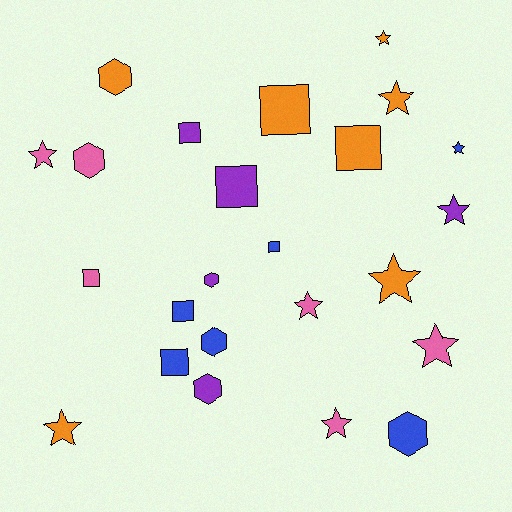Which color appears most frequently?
Orange, with 7 objects.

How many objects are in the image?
There are 24 objects.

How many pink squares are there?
There is 1 pink square.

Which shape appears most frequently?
Star, with 10 objects.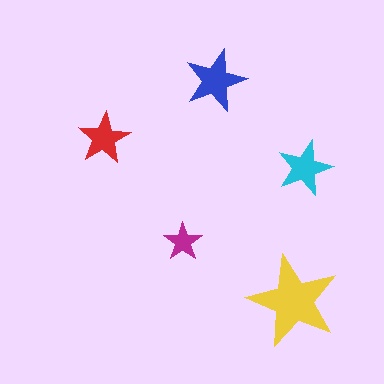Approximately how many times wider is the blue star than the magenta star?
About 1.5 times wider.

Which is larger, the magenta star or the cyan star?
The cyan one.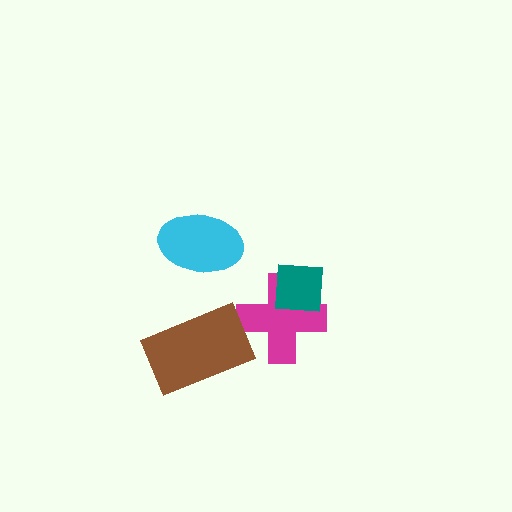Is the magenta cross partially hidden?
Yes, it is partially covered by another shape.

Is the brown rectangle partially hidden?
No, no other shape covers it.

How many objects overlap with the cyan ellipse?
0 objects overlap with the cyan ellipse.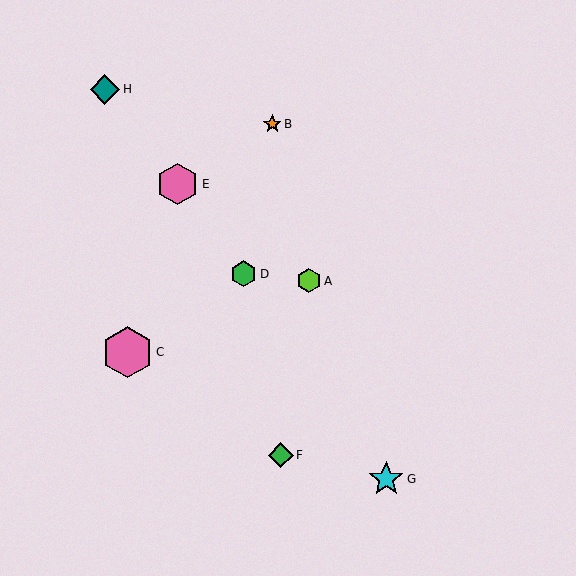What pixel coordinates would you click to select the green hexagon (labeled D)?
Click at (244, 274) to select the green hexagon D.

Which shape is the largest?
The pink hexagon (labeled C) is the largest.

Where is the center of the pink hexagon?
The center of the pink hexagon is at (178, 184).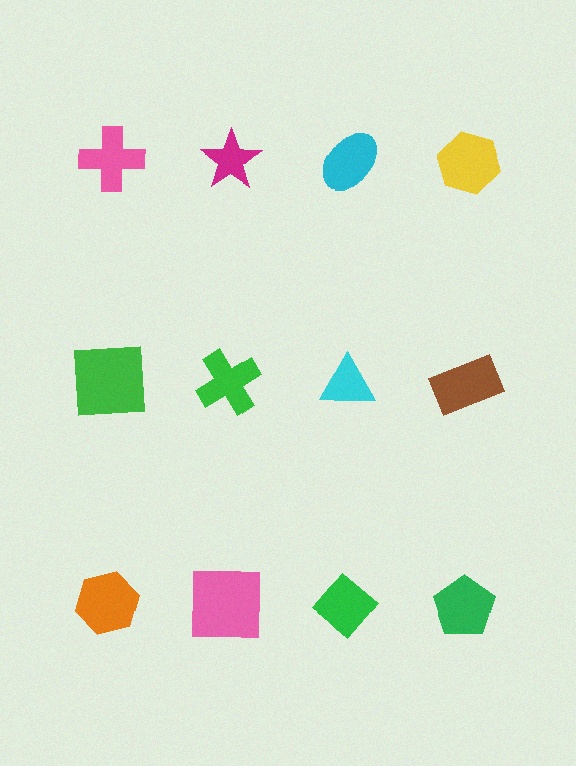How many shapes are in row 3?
4 shapes.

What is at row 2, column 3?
A cyan triangle.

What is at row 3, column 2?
A pink square.